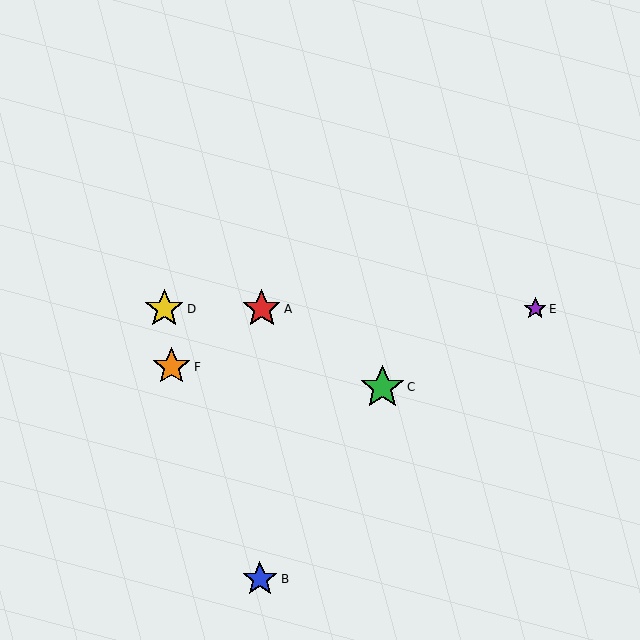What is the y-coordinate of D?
Object D is at y≈309.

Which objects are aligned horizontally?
Objects A, D, E are aligned horizontally.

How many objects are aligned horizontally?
3 objects (A, D, E) are aligned horizontally.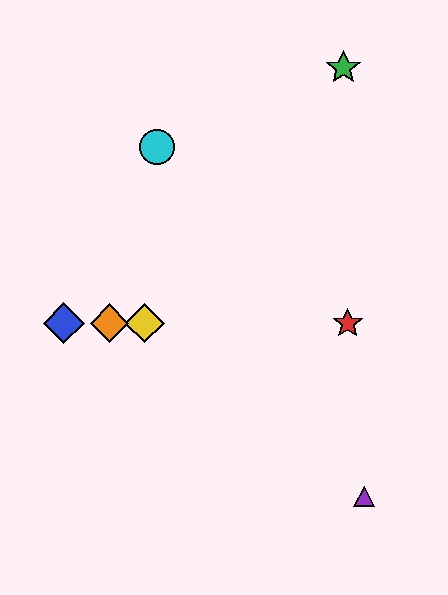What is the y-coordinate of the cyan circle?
The cyan circle is at y≈147.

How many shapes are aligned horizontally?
4 shapes (the red star, the blue diamond, the yellow diamond, the orange diamond) are aligned horizontally.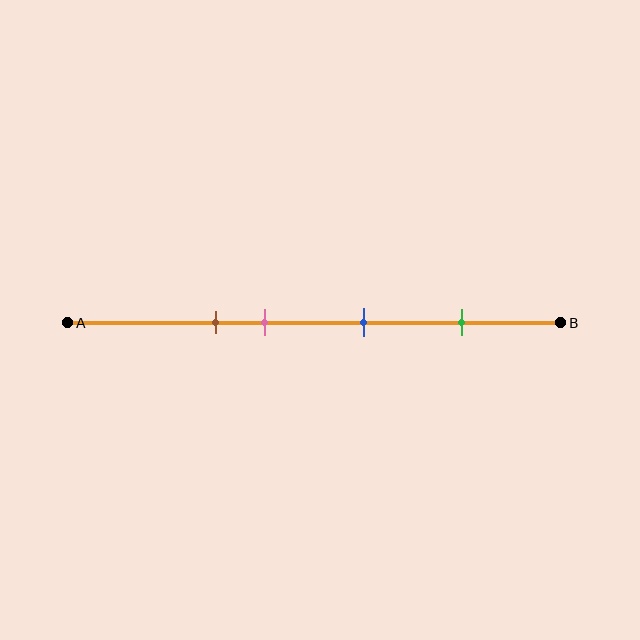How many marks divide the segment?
There are 4 marks dividing the segment.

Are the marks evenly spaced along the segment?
No, the marks are not evenly spaced.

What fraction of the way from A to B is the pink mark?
The pink mark is approximately 40% (0.4) of the way from A to B.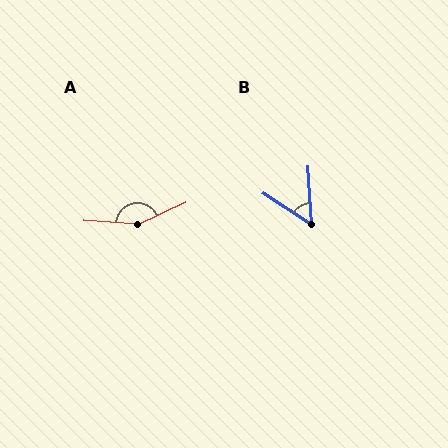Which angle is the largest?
A, at approximately 152 degrees.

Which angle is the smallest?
B, at approximately 53 degrees.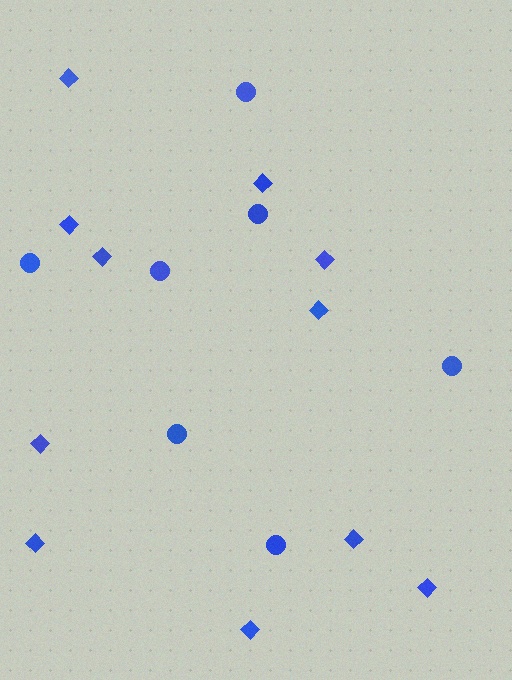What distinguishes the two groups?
There are 2 groups: one group of circles (7) and one group of diamonds (11).